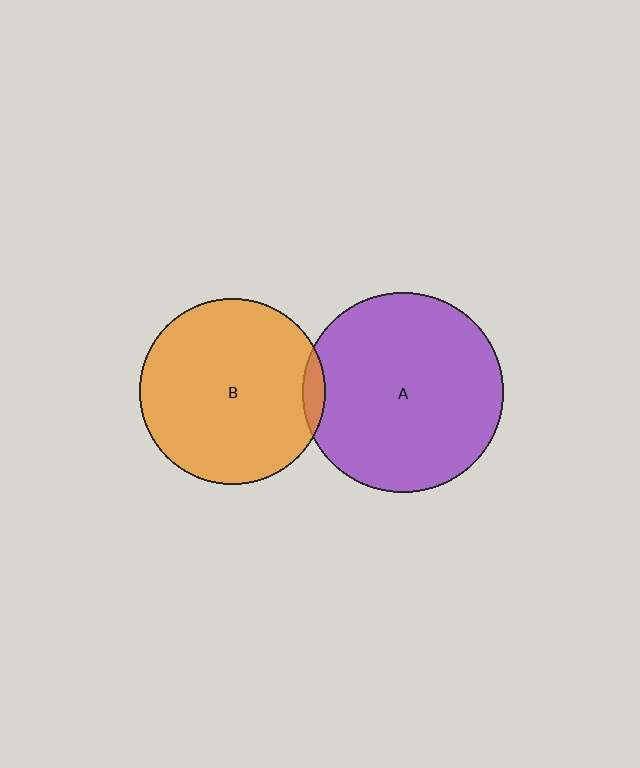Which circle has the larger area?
Circle A (purple).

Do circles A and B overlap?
Yes.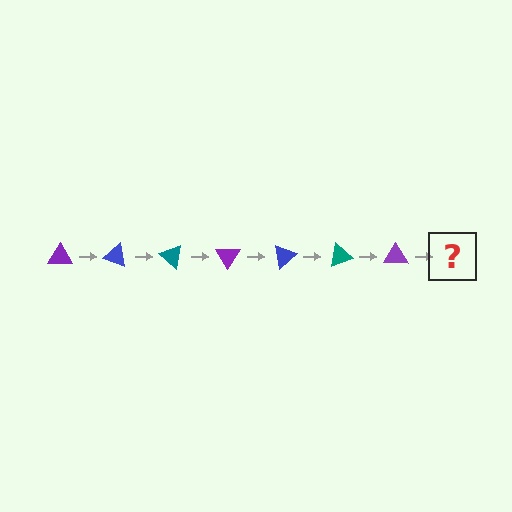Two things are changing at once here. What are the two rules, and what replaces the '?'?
The two rules are that it rotates 20 degrees each step and the color cycles through purple, blue, and teal. The '?' should be a blue triangle, rotated 140 degrees from the start.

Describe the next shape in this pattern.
It should be a blue triangle, rotated 140 degrees from the start.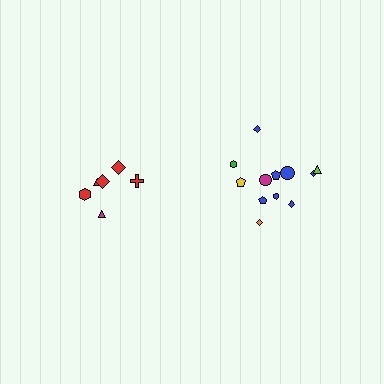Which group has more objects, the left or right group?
The right group.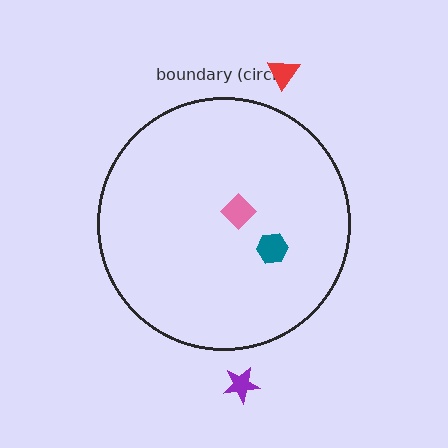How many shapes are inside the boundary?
2 inside, 2 outside.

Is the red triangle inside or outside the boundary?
Outside.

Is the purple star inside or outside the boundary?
Outside.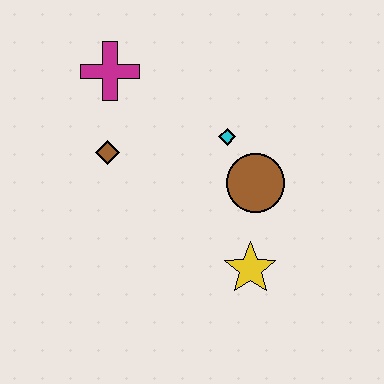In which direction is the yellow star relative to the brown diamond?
The yellow star is to the right of the brown diamond.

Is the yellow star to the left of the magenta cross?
No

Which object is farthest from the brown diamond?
The yellow star is farthest from the brown diamond.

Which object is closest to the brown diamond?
The magenta cross is closest to the brown diamond.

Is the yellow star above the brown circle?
No